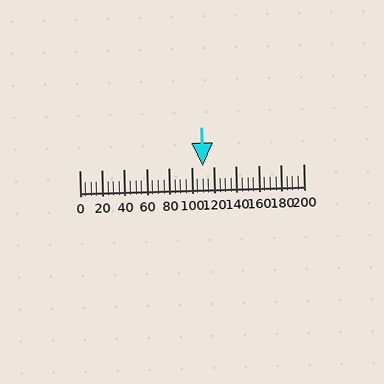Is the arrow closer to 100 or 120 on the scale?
The arrow is closer to 120.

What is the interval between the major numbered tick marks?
The major tick marks are spaced 20 units apart.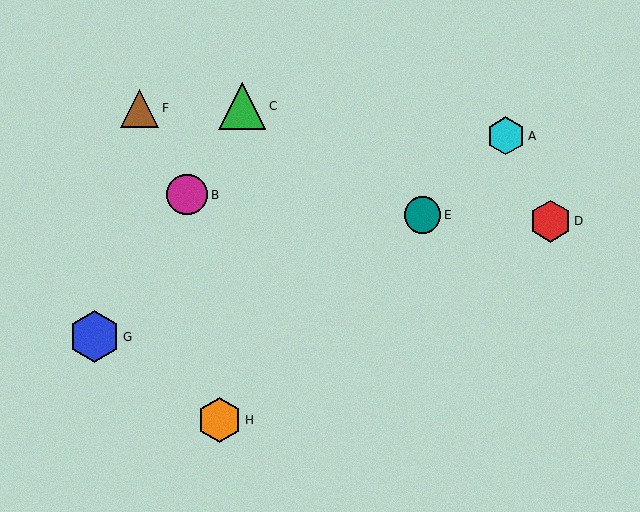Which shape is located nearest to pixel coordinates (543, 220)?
The red hexagon (labeled D) at (550, 221) is nearest to that location.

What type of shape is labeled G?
Shape G is a blue hexagon.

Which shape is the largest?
The blue hexagon (labeled G) is the largest.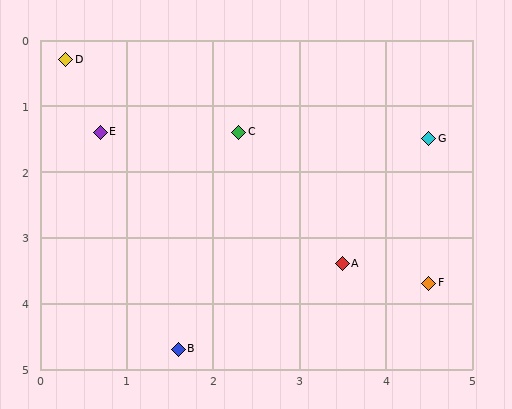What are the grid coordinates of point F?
Point F is at approximately (4.5, 3.7).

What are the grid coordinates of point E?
Point E is at approximately (0.7, 1.4).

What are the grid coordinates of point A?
Point A is at approximately (3.5, 3.4).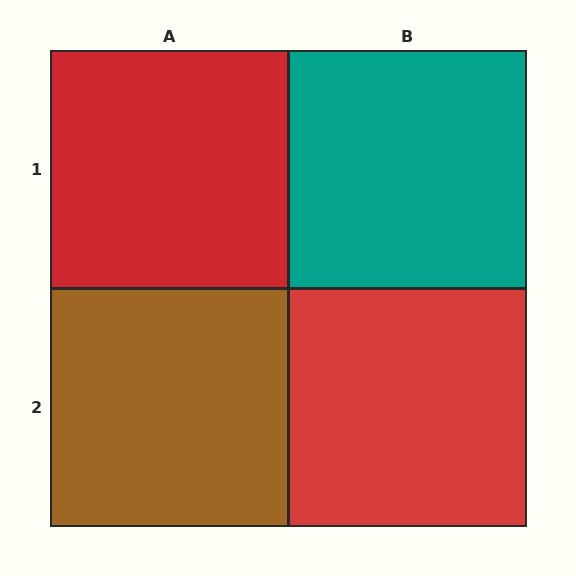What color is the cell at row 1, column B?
Teal.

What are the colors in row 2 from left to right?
Brown, red.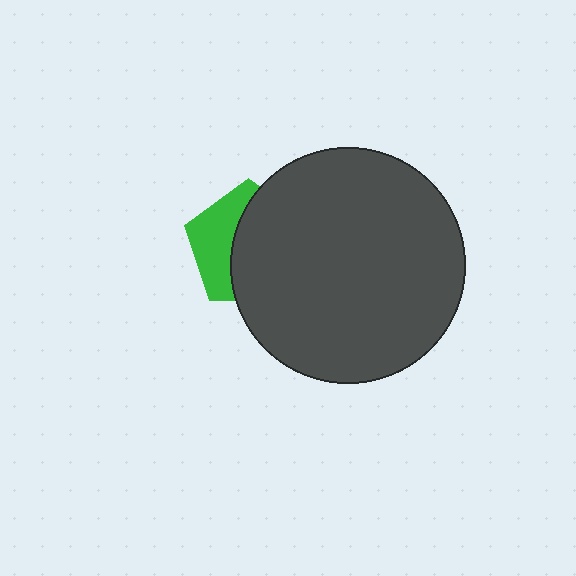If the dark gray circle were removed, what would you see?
You would see the complete green pentagon.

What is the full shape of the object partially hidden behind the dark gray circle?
The partially hidden object is a green pentagon.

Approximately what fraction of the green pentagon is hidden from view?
Roughly 62% of the green pentagon is hidden behind the dark gray circle.